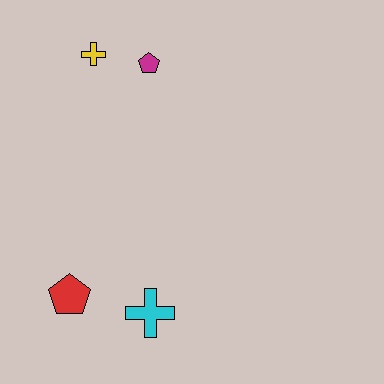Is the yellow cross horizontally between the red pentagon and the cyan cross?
Yes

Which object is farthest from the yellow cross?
The cyan cross is farthest from the yellow cross.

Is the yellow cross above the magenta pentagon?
Yes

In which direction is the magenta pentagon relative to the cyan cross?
The magenta pentagon is above the cyan cross.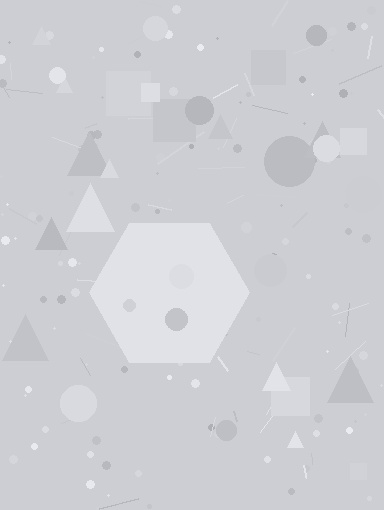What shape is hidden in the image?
A hexagon is hidden in the image.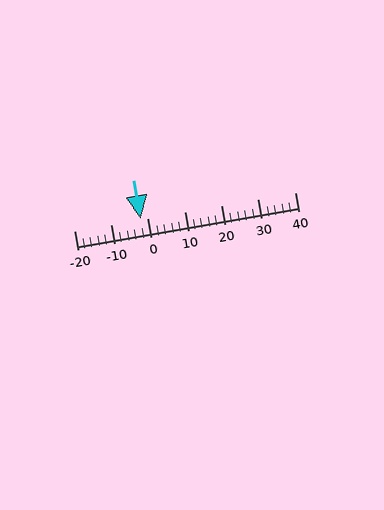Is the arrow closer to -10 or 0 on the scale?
The arrow is closer to 0.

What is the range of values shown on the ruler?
The ruler shows values from -20 to 40.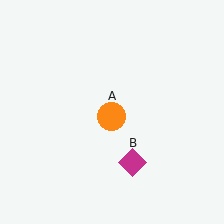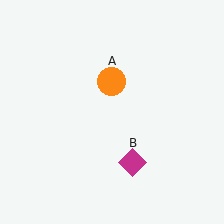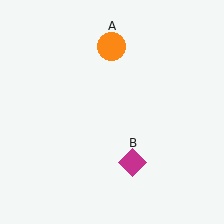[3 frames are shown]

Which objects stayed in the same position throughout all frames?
Magenta diamond (object B) remained stationary.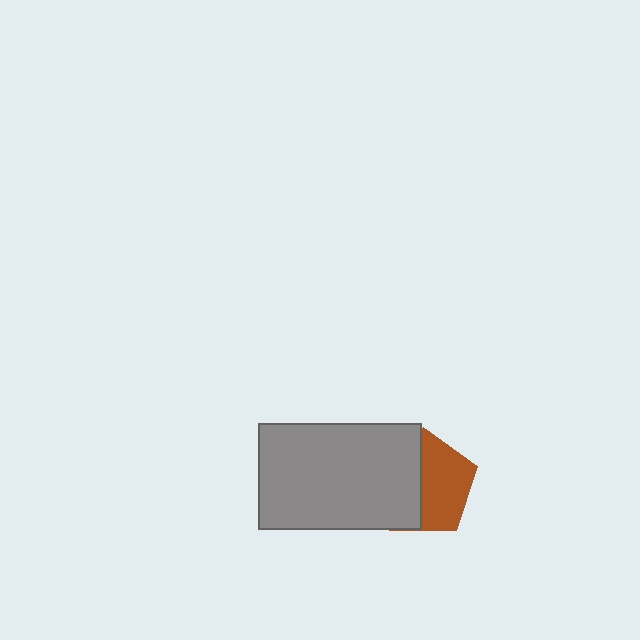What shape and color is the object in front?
The object in front is a gray rectangle.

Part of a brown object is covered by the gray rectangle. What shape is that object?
It is a pentagon.